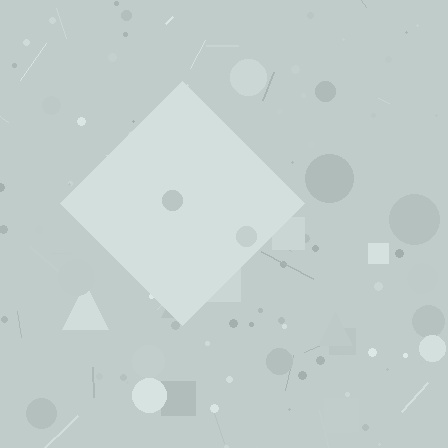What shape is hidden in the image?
A diamond is hidden in the image.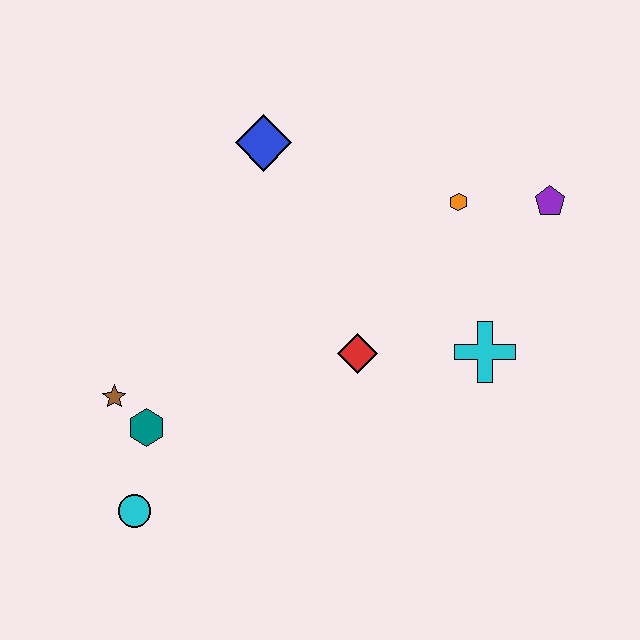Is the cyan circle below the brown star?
Yes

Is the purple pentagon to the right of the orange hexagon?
Yes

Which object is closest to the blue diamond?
The orange hexagon is closest to the blue diamond.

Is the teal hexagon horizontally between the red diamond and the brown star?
Yes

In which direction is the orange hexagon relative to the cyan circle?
The orange hexagon is to the right of the cyan circle.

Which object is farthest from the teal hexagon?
The purple pentagon is farthest from the teal hexagon.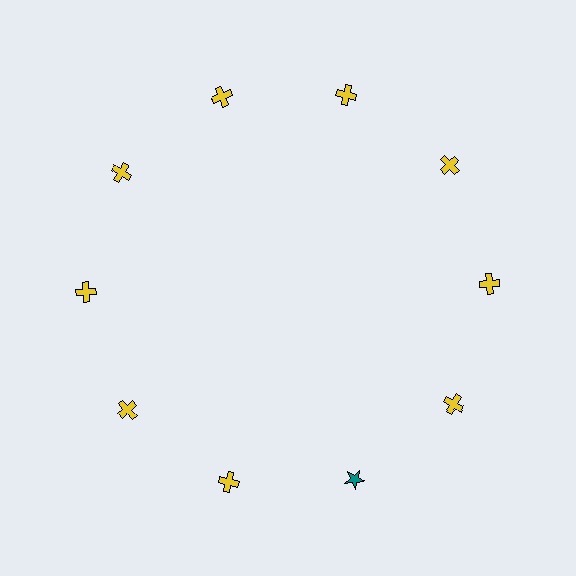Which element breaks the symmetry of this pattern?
The teal star at roughly the 5 o'clock position breaks the symmetry. All other shapes are yellow crosses.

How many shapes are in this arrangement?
There are 10 shapes arranged in a ring pattern.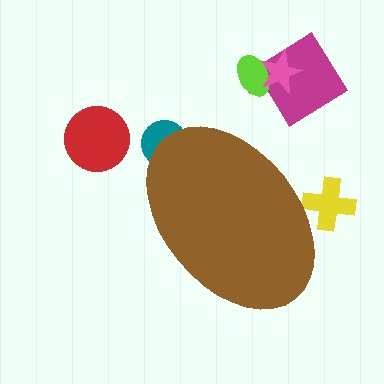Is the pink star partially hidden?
No, the pink star is fully visible.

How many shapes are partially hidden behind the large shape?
2 shapes are partially hidden.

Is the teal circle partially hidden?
Yes, the teal circle is partially hidden behind the brown ellipse.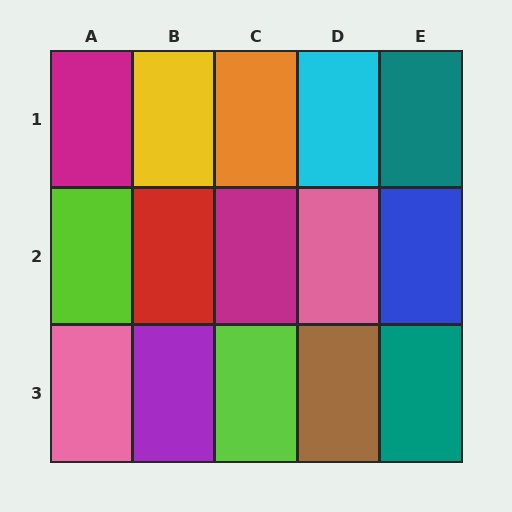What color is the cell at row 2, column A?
Lime.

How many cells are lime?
2 cells are lime.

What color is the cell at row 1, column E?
Teal.